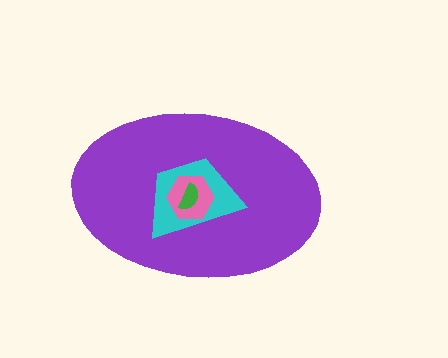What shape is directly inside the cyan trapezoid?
The pink hexagon.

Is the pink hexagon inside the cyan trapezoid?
Yes.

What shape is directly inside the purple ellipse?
The cyan trapezoid.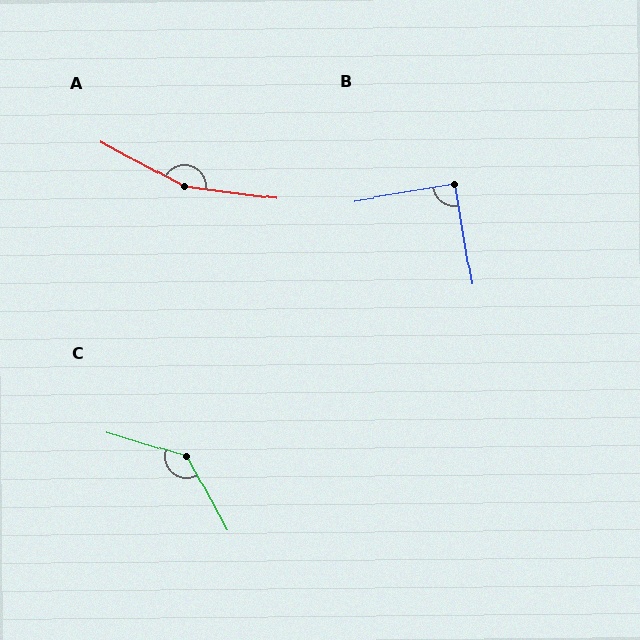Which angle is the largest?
A, at approximately 159 degrees.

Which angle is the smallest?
B, at approximately 90 degrees.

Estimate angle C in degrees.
Approximately 135 degrees.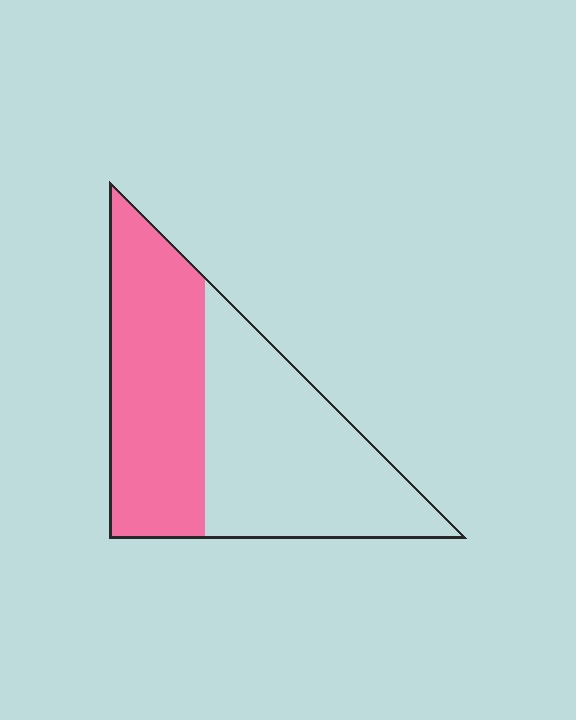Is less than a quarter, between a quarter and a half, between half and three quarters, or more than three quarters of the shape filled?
Between a quarter and a half.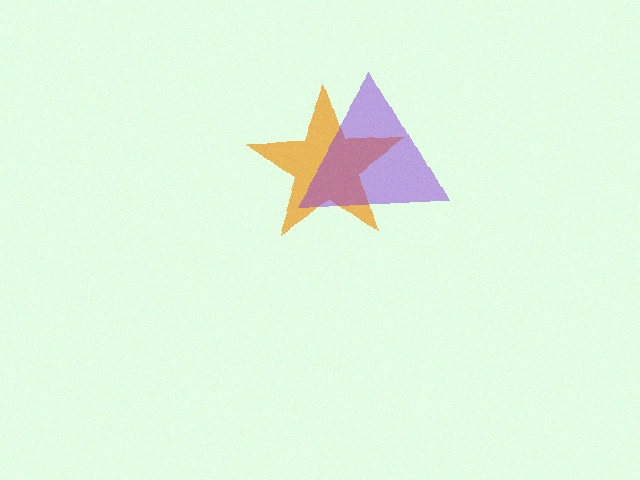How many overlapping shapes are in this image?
There are 2 overlapping shapes in the image.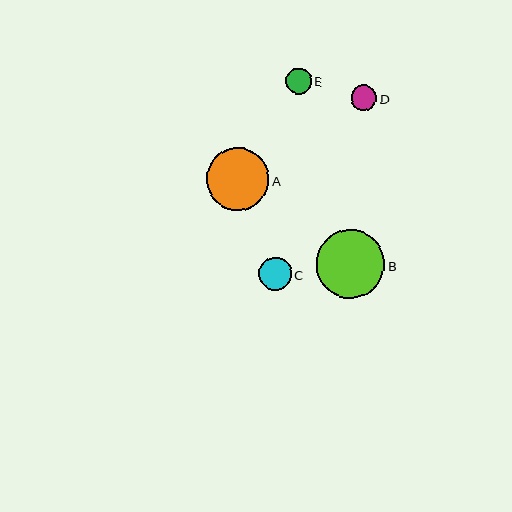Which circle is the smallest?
Circle D is the smallest with a size of approximately 26 pixels.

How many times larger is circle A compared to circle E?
Circle A is approximately 2.4 times the size of circle E.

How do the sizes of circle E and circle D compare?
Circle E and circle D are approximately the same size.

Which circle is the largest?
Circle B is the largest with a size of approximately 69 pixels.